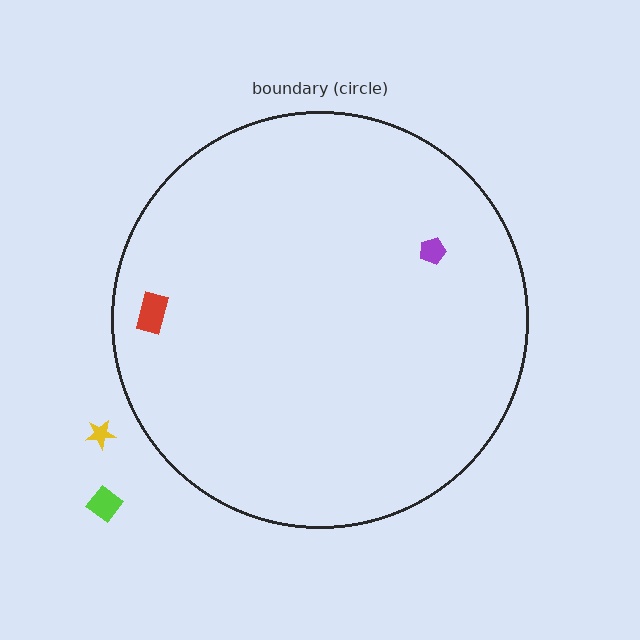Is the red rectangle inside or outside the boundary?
Inside.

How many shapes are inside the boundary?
2 inside, 2 outside.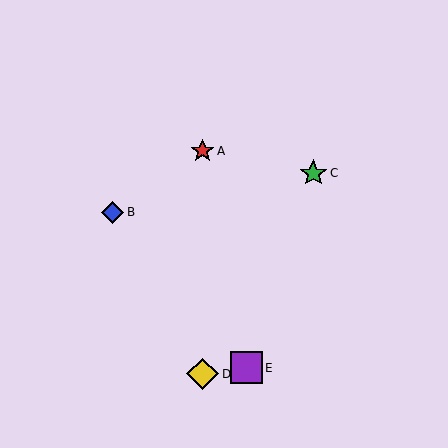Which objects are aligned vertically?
Objects A, D are aligned vertically.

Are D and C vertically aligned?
No, D is at x≈203 and C is at x≈313.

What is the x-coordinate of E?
Object E is at x≈246.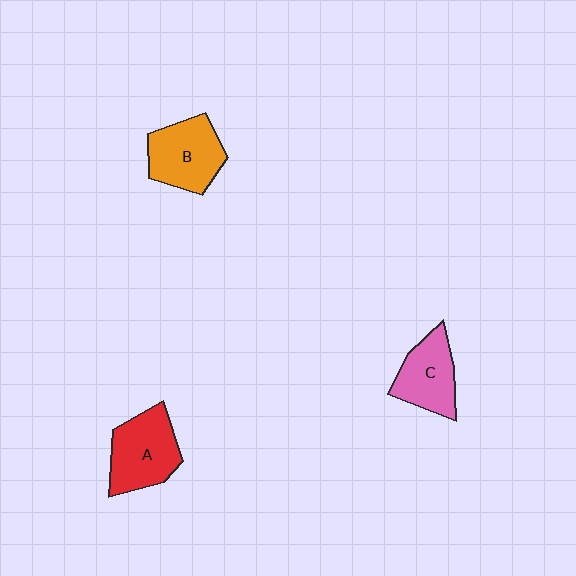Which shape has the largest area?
Shape A (red).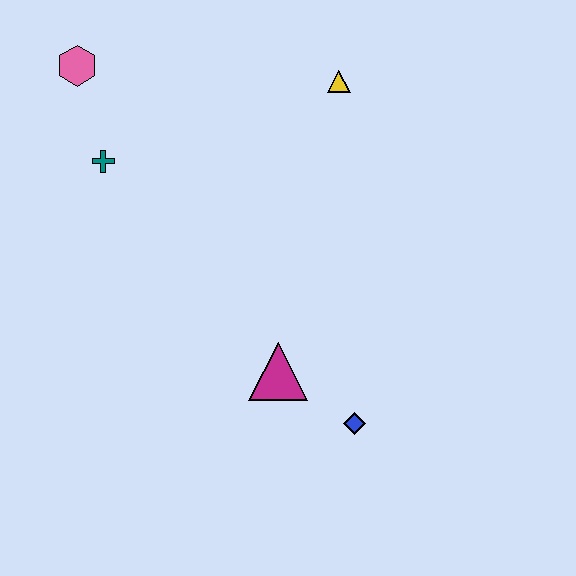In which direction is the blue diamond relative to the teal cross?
The blue diamond is below the teal cross.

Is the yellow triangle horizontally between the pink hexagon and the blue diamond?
Yes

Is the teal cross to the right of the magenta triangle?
No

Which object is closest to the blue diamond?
The magenta triangle is closest to the blue diamond.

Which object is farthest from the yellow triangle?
The blue diamond is farthest from the yellow triangle.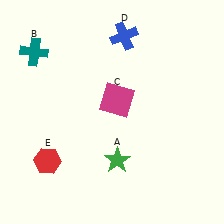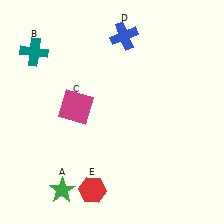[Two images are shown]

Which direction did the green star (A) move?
The green star (A) moved left.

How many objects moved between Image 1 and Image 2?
3 objects moved between the two images.